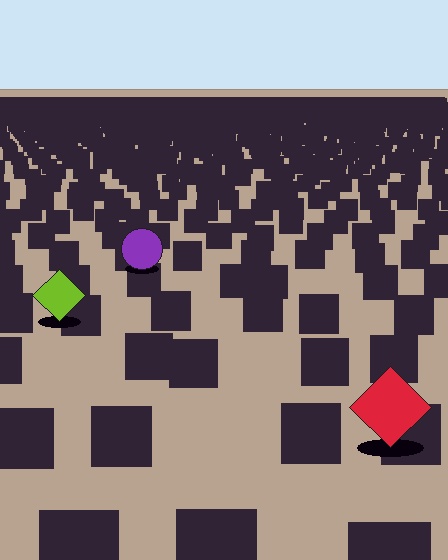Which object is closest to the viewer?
The red diamond is closest. The texture marks near it are larger and more spread out.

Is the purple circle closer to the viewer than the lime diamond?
No. The lime diamond is closer — you can tell from the texture gradient: the ground texture is coarser near it.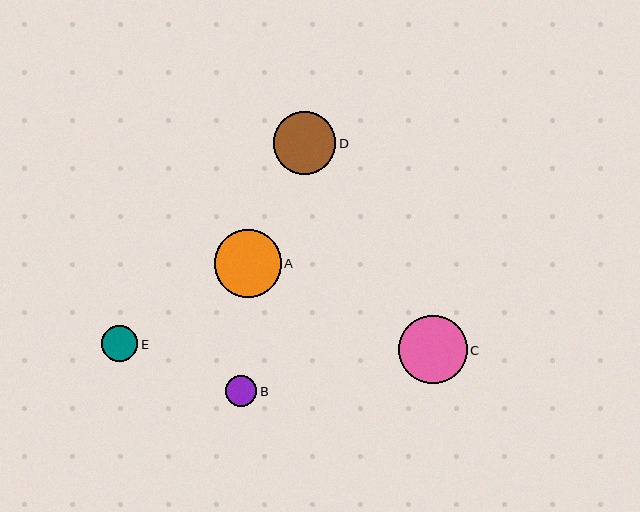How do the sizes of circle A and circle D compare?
Circle A and circle D are approximately the same size.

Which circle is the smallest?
Circle B is the smallest with a size of approximately 32 pixels.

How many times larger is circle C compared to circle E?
Circle C is approximately 1.9 times the size of circle E.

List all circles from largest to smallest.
From largest to smallest: C, A, D, E, B.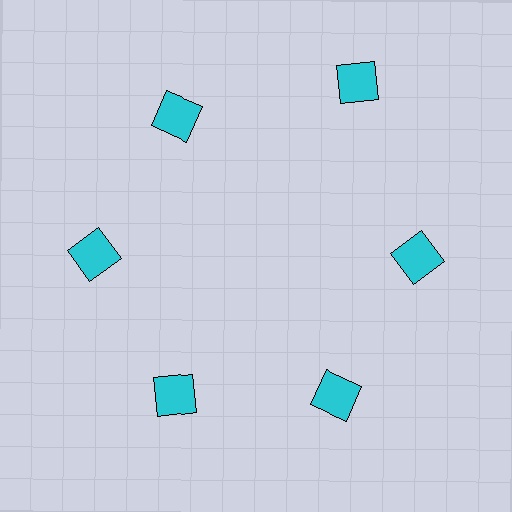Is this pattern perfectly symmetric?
No. The 6 cyan squares are arranged in a ring, but one element near the 1 o'clock position is pushed outward from the center, breaking the 6-fold rotational symmetry.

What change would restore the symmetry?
The symmetry would be restored by moving it inward, back onto the ring so that all 6 squares sit at equal angles and equal distance from the center.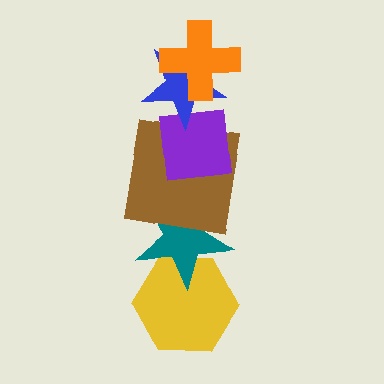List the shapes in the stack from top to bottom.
From top to bottom: the orange cross, the blue star, the purple square, the brown square, the teal star, the yellow hexagon.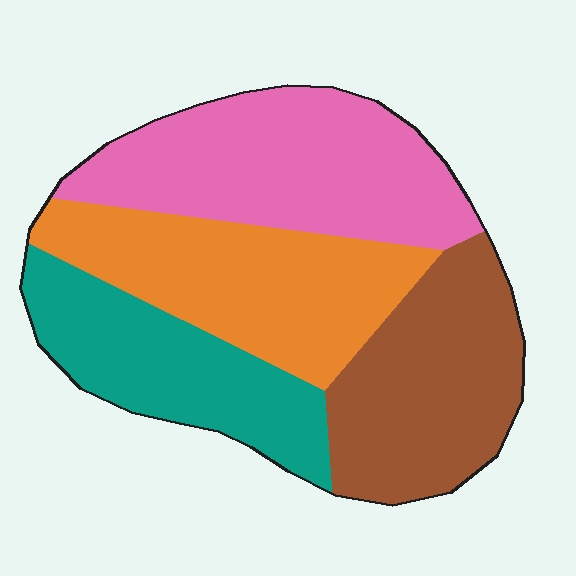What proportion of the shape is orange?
Orange takes up about one quarter (1/4) of the shape.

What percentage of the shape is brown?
Brown covers 24% of the shape.